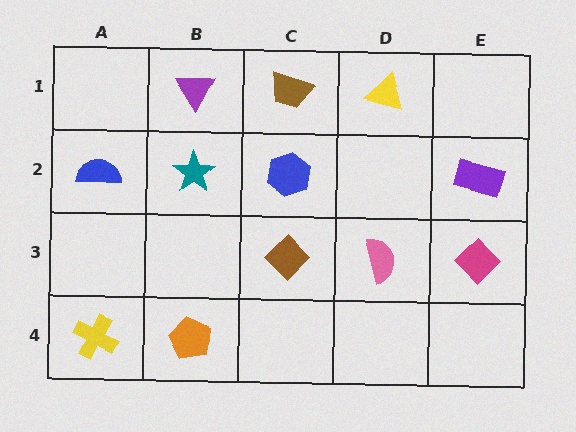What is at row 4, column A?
A yellow cross.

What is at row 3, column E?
A magenta diamond.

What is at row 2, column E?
A purple rectangle.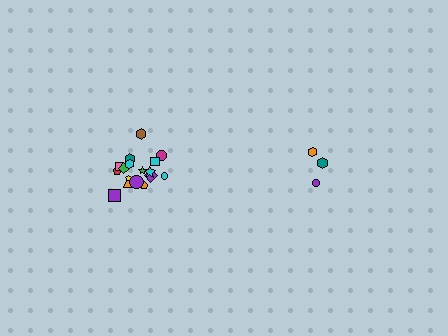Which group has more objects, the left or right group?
The left group.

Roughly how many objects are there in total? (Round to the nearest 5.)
Roughly 20 objects in total.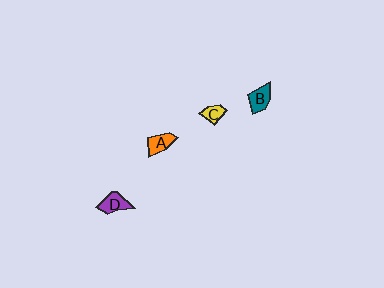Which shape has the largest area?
Shape D (purple).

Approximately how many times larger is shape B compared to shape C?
Approximately 1.4 times.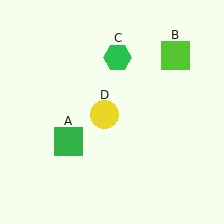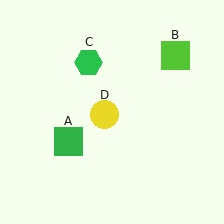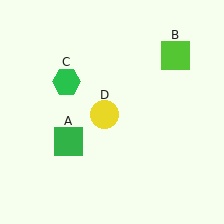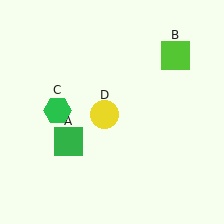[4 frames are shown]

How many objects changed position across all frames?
1 object changed position: green hexagon (object C).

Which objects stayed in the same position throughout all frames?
Green square (object A) and lime square (object B) and yellow circle (object D) remained stationary.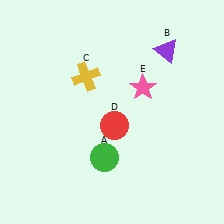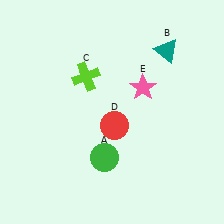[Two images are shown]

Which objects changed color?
B changed from purple to teal. C changed from yellow to lime.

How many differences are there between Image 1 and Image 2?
There are 2 differences between the two images.